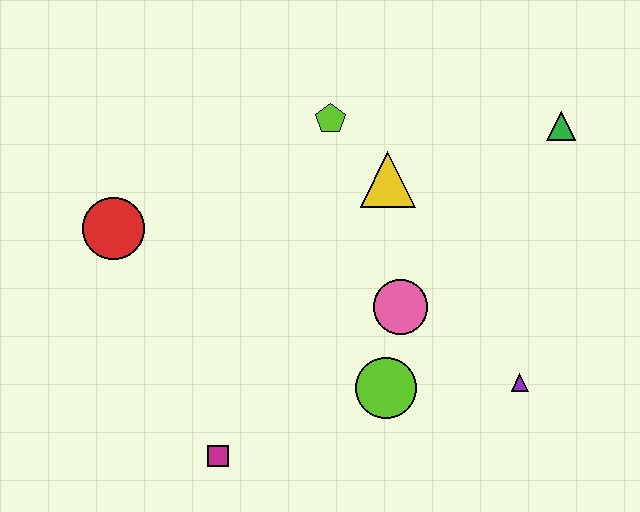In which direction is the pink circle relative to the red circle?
The pink circle is to the right of the red circle.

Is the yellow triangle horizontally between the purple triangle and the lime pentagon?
Yes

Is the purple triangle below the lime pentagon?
Yes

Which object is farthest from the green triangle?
The magenta square is farthest from the green triangle.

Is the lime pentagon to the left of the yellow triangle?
Yes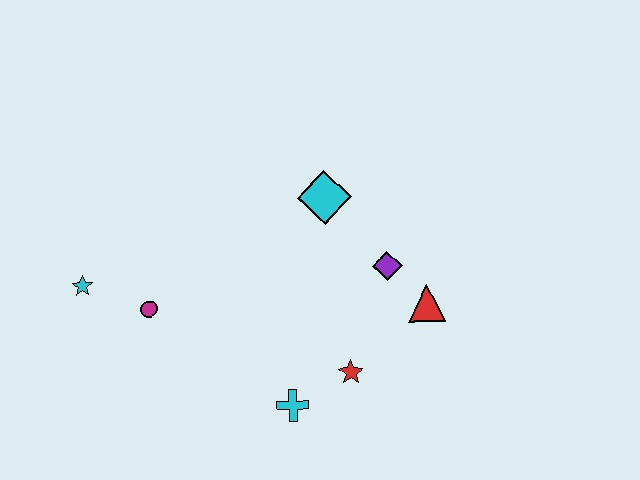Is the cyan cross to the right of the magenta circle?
Yes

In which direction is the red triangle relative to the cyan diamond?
The red triangle is below the cyan diamond.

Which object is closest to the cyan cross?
The red star is closest to the cyan cross.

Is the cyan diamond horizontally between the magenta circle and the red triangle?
Yes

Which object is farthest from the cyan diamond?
The cyan star is farthest from the cyan diamond.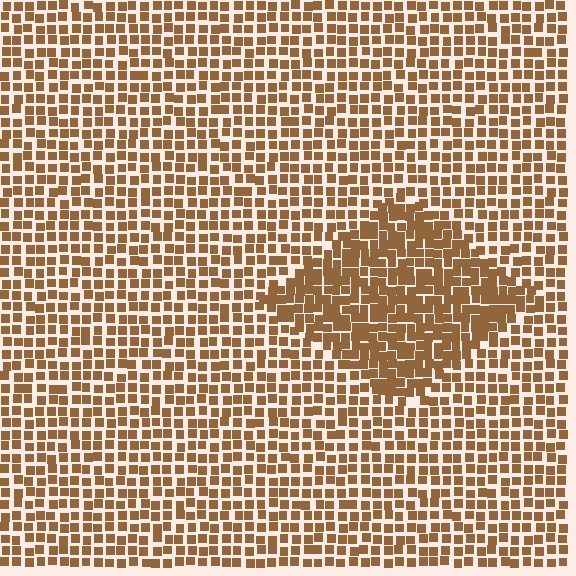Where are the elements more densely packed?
The elements are more densely packed inside the diamond boundary.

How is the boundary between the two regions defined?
The boundary is defined by a change in element density (approximately 1.6x ratio). All elements are the same color, size, and shape.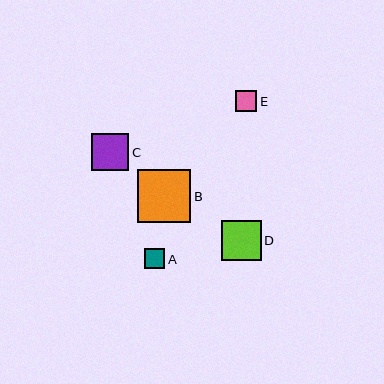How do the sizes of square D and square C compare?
Square D and square C are approximately the same size.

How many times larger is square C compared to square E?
Square C is approximately 1.7 times the size of square E.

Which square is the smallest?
Square A is the smallest with a size of approximately 20 pixels.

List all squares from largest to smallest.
From largest to smallest: B, D, C, E, A.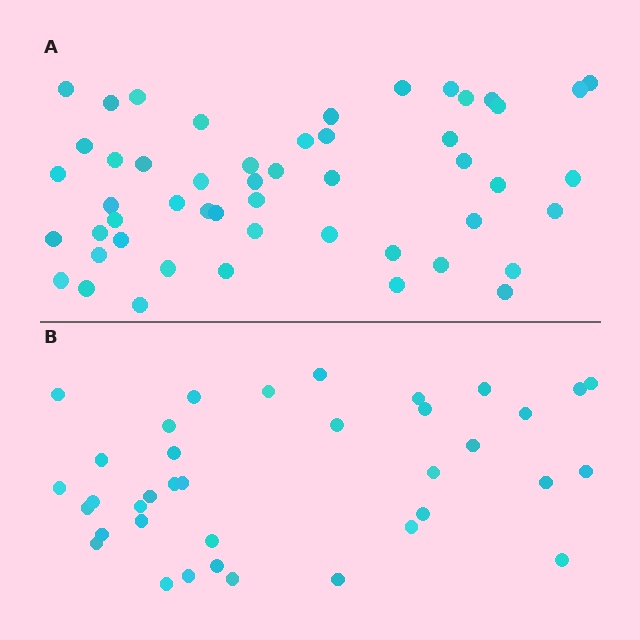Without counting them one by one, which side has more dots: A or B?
Region A (the top region) has more dots.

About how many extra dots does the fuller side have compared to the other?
Region A has approximately 15 more dots than region B.